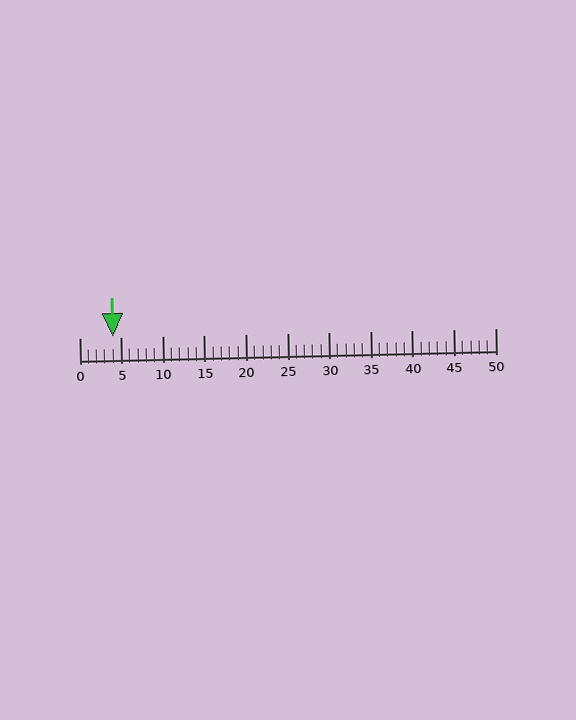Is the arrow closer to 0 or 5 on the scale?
The arrow is closer to 5.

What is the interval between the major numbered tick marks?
The major tick marks are spaced 5 units apart.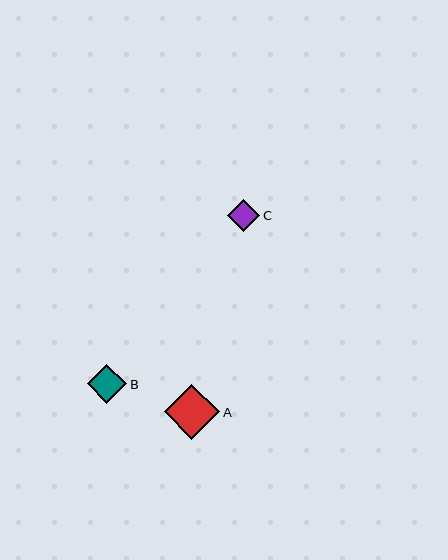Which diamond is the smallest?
Diamond C is the smallest with a size of approximately 32 pixels.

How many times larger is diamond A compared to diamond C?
Diamond A is approximately 1.7 times the size of diamond C.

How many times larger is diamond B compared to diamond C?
Diamond B is approximately 1.2 times the size of diamond C.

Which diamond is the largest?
Diamond A is the largest with a size of approximately 56 pixels.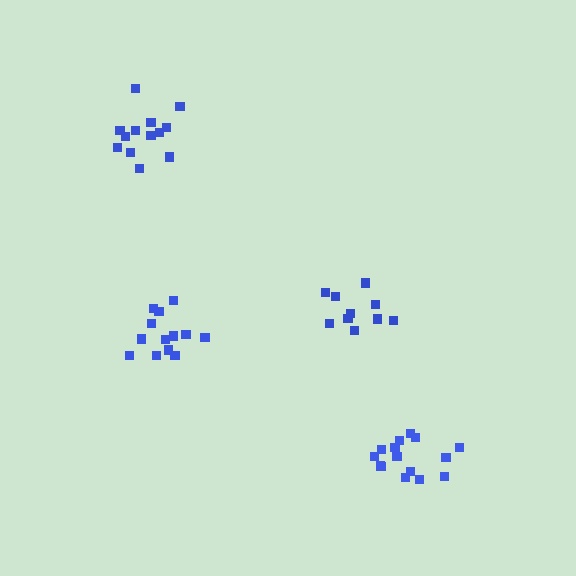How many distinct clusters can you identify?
There are 4 distinct clusters.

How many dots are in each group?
Group 1: 10 dots, Group 2: 13 dots, Group 3: 15 dots, Group 4: 14 dots (52 total).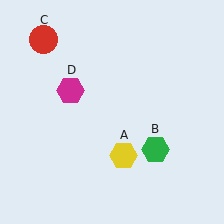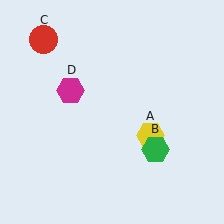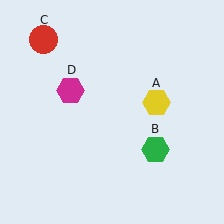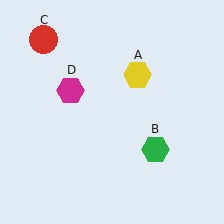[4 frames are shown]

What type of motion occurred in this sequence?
The yellow hexagon (object A) rotated counterclockwise around the center of the scene.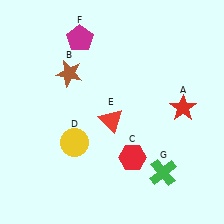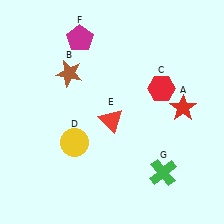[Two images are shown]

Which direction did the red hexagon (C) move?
The red hexagon (C) moved up.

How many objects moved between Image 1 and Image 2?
1 object moved between the two images.